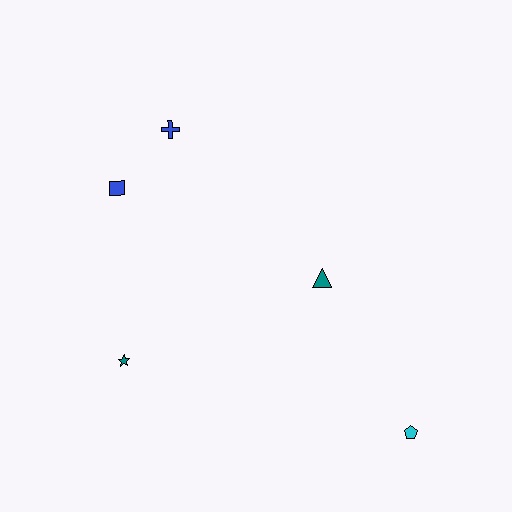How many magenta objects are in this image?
There are no magenta objects.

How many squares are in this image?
There is 1 square.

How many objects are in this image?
There are 5 objects.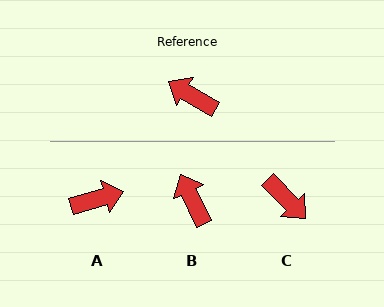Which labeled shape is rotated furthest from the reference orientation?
C, about 164 degrees away.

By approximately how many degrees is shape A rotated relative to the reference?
Approximately 135 degrees clockwise.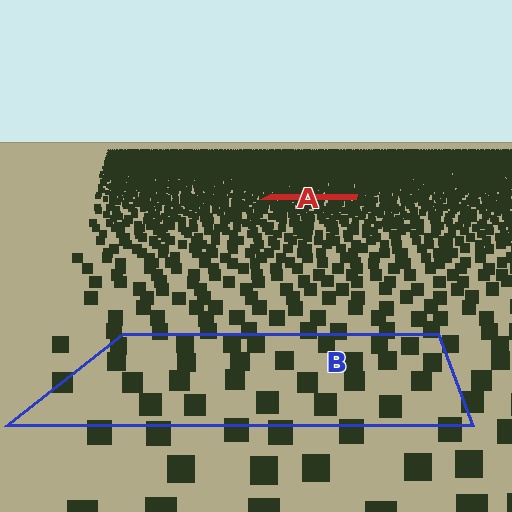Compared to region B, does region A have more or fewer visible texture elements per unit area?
Region A has more texture elements per unit area — they are packed more densely because it is farther away.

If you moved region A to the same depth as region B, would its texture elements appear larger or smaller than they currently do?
They would appear larger. At a closer depth, the same texture elements are projected at a bigger on-screen size.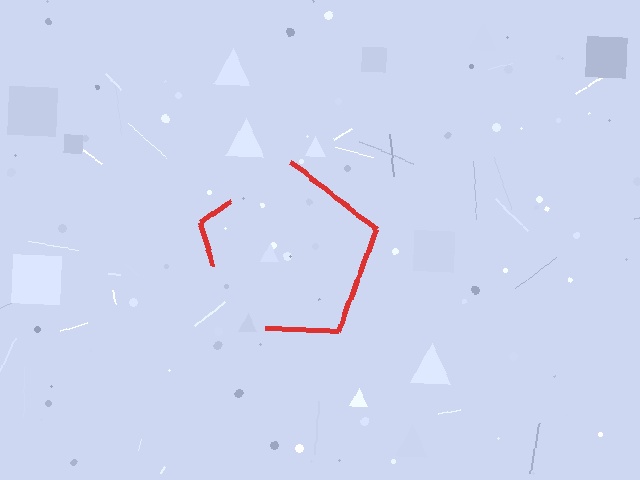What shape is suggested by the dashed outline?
The dashed outline suggests a pentagon.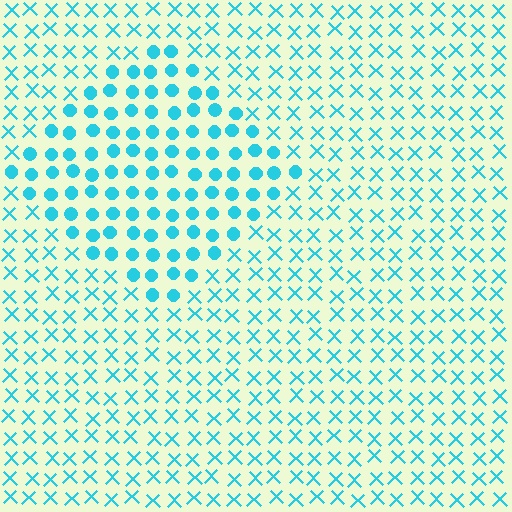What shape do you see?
I see a diamond.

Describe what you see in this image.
The image is filled with small cyan elements arranged in a uniform grid. A diamond-shaped region contains circles, while the surrounding area contains X marks. The boundary is defined purely by the change in element shape.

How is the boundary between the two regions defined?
The boundary is defined by a change in element shape: circles inside vs. X marks outside. All elements share the same color and spacing.